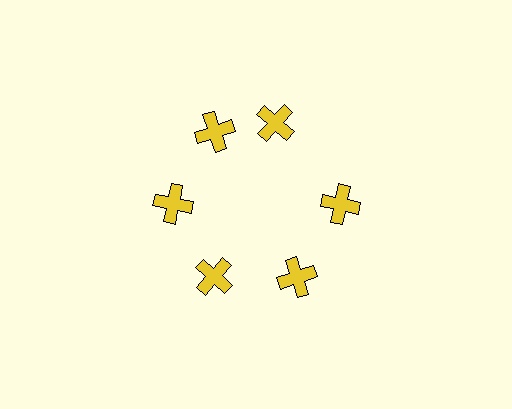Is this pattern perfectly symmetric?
No. The 6 yellow crosses are arranged in a ring, but one element near the 1 o'clock position is rotated out of alignment along the ring, breaking the 6-fold rotational symmetry.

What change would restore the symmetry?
The symmetry would be restored by rotating it back into even spacing with its neighbors so that all 6 crosses sit at equal angles and equal distance from the center.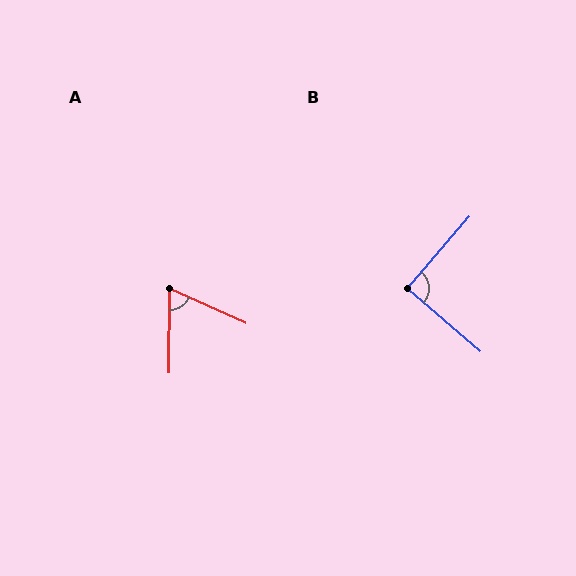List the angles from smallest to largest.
A (66°), B (90°).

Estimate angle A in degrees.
Approximately 66 degrees.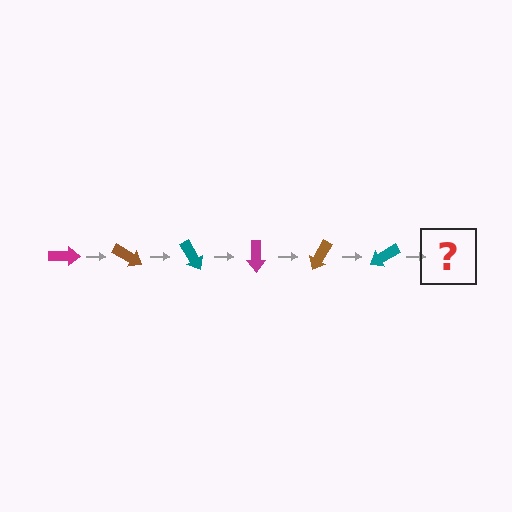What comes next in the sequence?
The next element should be a magenta arrow, rotated 180 degrees from the start.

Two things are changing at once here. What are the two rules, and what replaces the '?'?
The two rules are that it rotates 30 degrees each step and the color cycles through magenta, brown, and teal. The '?' should be a magenta arrow, rotated 180 degrees from the start.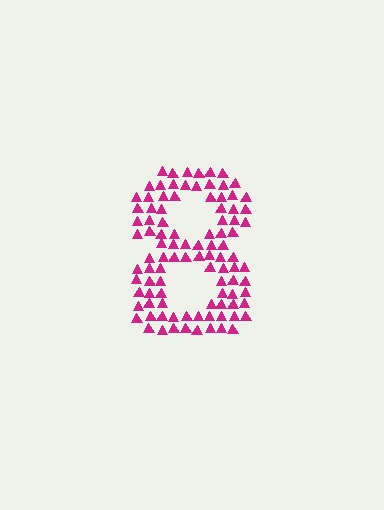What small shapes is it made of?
It is made of small triangles.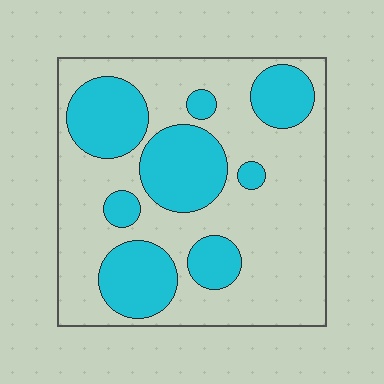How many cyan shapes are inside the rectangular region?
8.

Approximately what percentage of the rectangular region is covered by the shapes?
Approximately 35%.